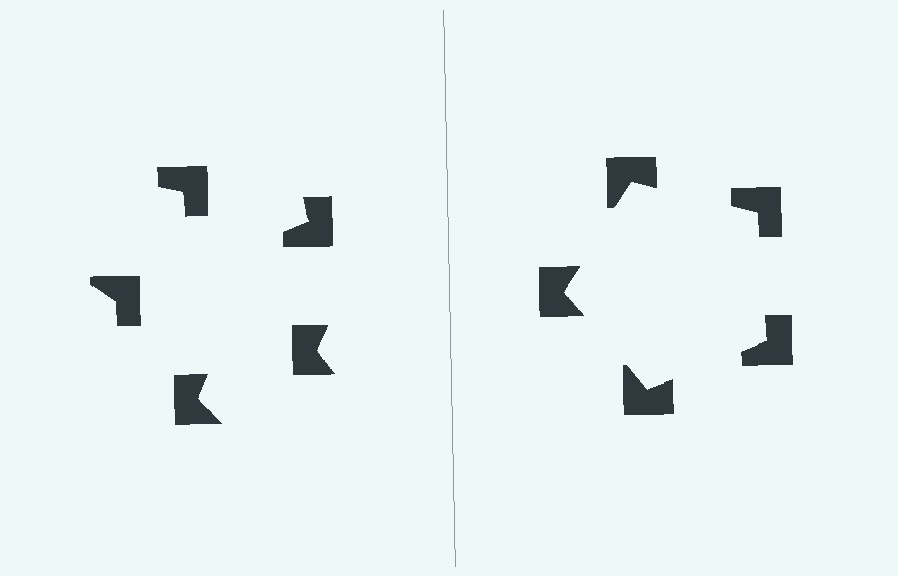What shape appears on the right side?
An illusory pentagon.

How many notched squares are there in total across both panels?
10 — 5 on each side.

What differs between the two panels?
The notched squares are positioned identically on both sides; only the wedge orientations differ. On the right they align to a pentagon; on the left they are misaligned.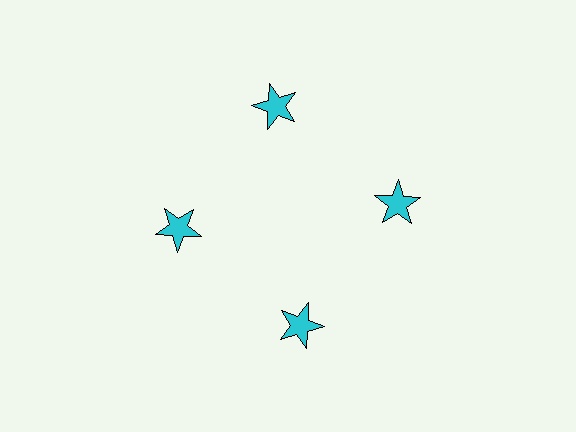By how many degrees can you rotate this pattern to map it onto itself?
The pattern maps onto itself every 90 degrees of rotation.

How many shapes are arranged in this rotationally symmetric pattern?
There are 4 shapes, arranged in 4 groups of 1.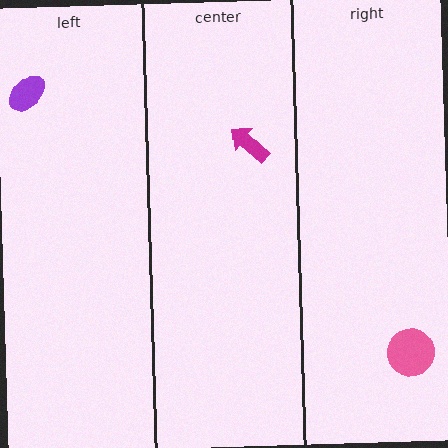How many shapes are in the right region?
1.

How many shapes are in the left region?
1.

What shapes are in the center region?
The magenta arrow.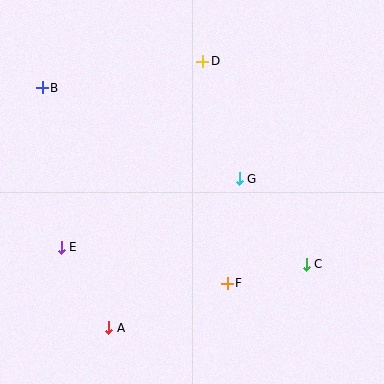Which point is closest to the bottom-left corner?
Point A is closest to the bottom-left corner.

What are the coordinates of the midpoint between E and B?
The midpoint between E and B is at (52, 167).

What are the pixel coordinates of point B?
Point B is at (42, 88).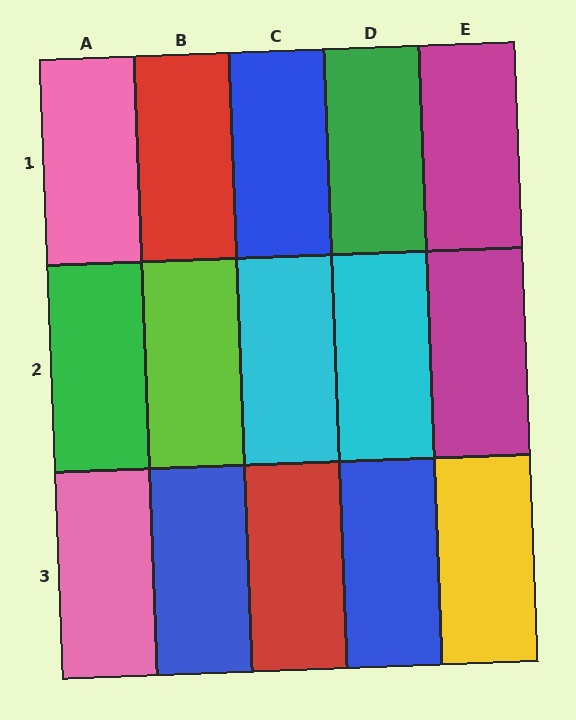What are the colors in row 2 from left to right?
Green, lime, cyan, cyan, magenta.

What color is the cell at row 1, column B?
Red.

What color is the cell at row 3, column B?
Blue.